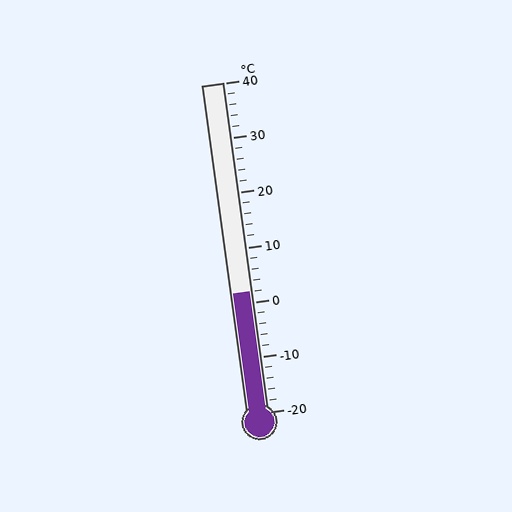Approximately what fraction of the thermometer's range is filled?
The thermometer is filled to approximately 35% of its range.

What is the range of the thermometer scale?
The thermometer scale ranges from -20°C to 40°C.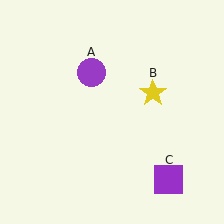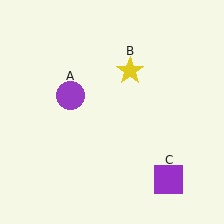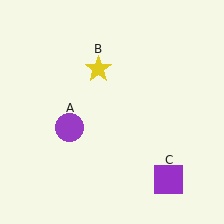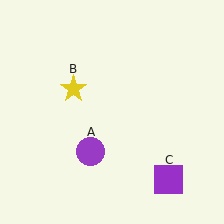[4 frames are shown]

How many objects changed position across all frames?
2 objects changed position: purple circle (object A), yellow star (object B).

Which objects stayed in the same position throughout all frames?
Purple square (object C) remained stationary.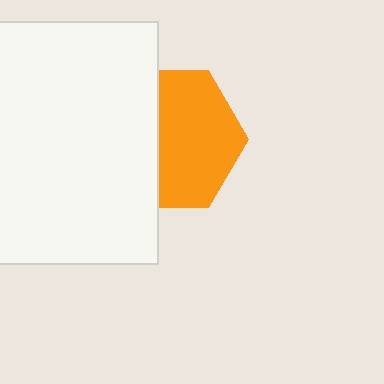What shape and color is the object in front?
The object in front is a white rectangle.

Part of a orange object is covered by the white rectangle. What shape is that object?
It is a hexagon.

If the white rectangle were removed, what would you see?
You would see the complete orange hexagon.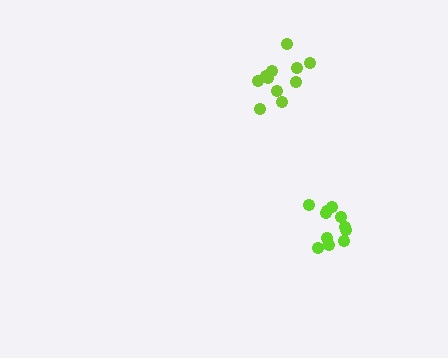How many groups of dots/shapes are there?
There are 2 groups.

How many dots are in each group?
Group 1: 11 dots, Group 2: 11 dots (22 total).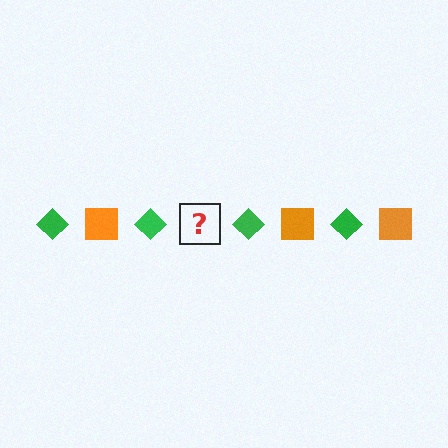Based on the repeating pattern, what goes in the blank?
The blank should be an orange square.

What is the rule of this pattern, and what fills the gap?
The rule is that the pattern alternates between green diamond and orange square. The gap should be filled with an orange square.